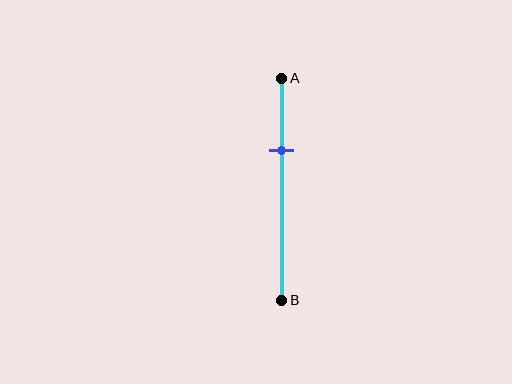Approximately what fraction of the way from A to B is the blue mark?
The blue mark is approximately 30% of the way from A to B.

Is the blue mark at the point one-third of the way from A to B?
Yes, the mark is approximately at the one-third point.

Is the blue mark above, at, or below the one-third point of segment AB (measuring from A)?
The blue mark is approximately at the one-third point of segment AB.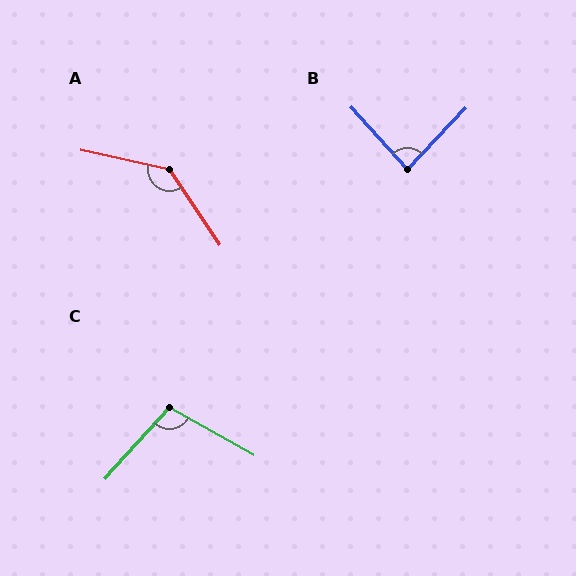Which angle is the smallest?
B, at approximately 86 degrees.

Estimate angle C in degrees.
Approximately 103 degrees.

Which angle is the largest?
A, at approximately 136 degrees.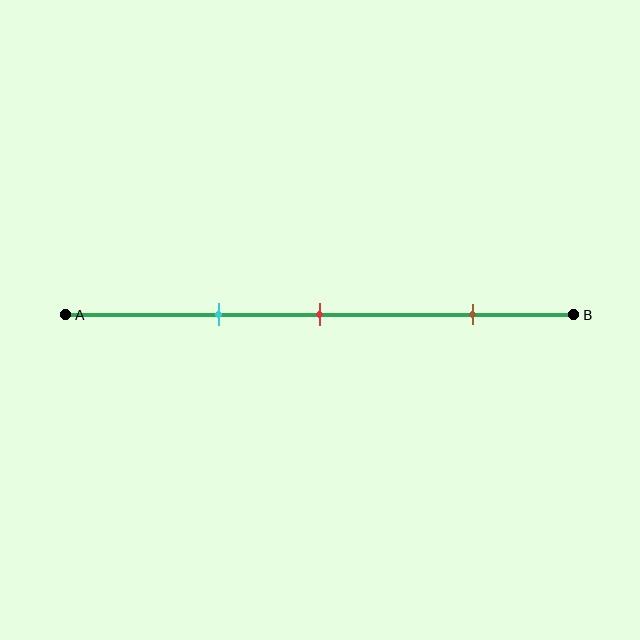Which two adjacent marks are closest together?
The cyan and red marks are the closest adjacent pair.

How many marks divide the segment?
There are 3 marks dividing the segment.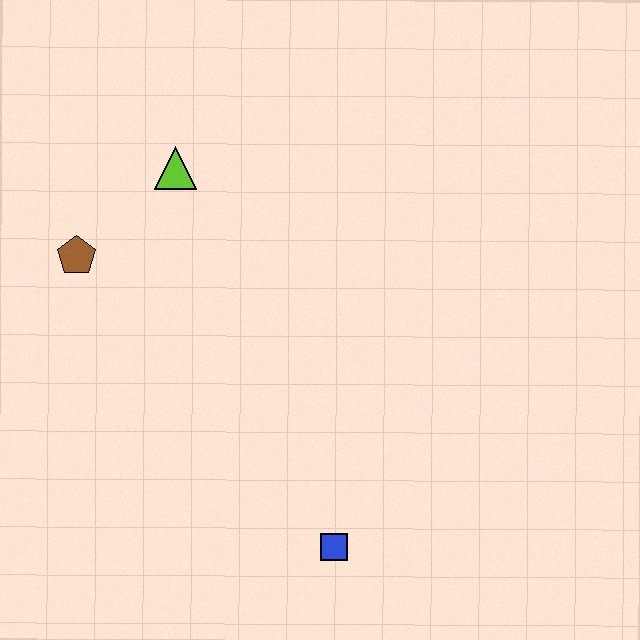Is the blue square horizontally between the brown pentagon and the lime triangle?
No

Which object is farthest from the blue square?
The lime triangle is farthest from the blue square.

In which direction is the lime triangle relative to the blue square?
The lime triangle is above the blue square.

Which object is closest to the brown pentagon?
The lime triangle is closest to the brown pentagon.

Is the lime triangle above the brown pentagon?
Yes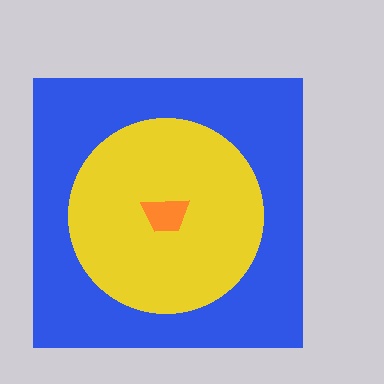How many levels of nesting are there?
3.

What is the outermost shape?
The blue square.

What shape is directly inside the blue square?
The yellow circle.